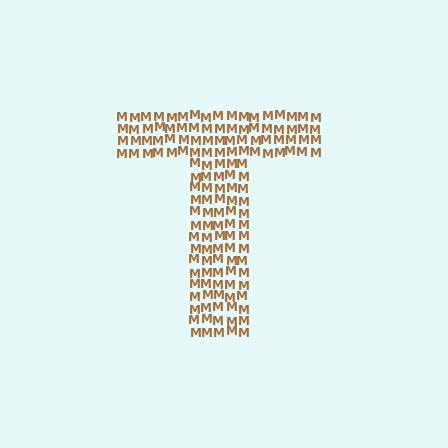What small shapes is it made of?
It is made of small letter M's.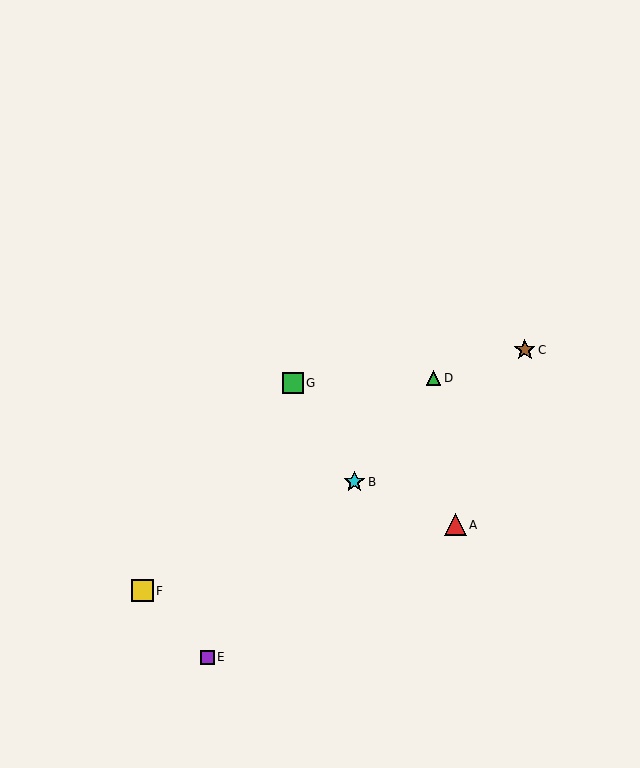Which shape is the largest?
The yellow square (labeled F) is the largest.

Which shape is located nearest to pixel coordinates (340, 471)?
The cyan star (labeled B) at (354, 482) is nearest to that location.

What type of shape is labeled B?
Shape B is a cyan star.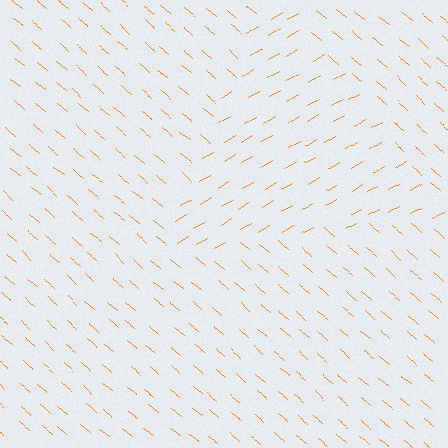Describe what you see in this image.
The image is filled with small orange line segments. A triangle region in the image has lines oriented differently from the surrounding lines, creating a visible texture boundary.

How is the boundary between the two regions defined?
The boundary is defined purely by a change in line orientation (approximately 70 degrees difference). All lines are the same color and thickness.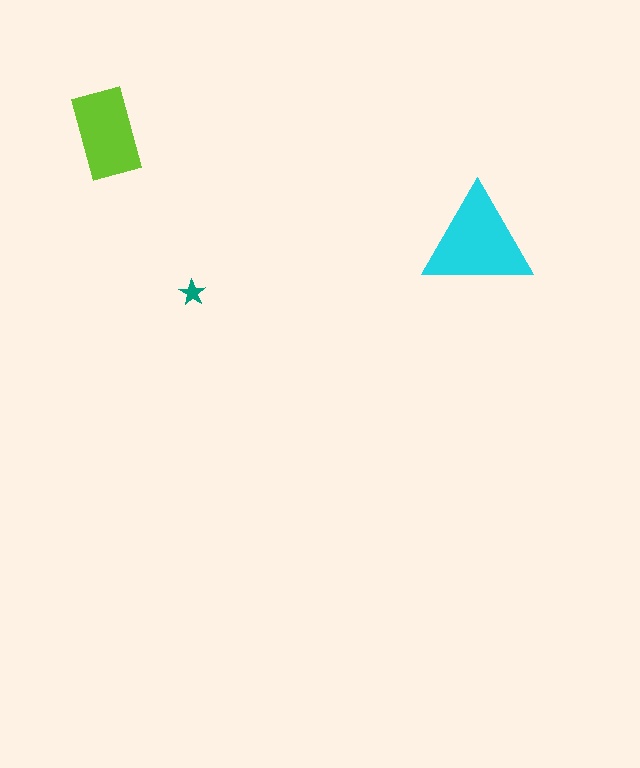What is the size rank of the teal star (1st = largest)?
3rd.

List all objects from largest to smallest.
The cyan triangle, the lime rectangle, the teal star.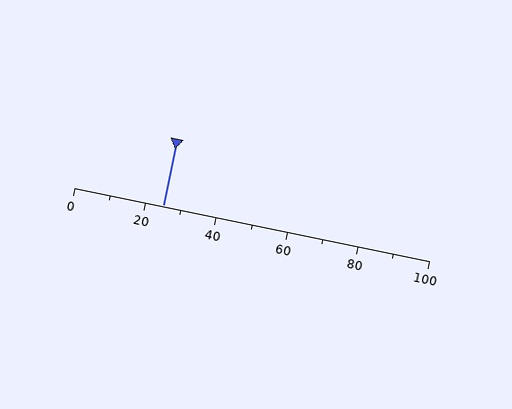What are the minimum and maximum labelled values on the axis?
The axis runs from 0 to 100.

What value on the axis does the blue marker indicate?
The marker indicates approximately 25.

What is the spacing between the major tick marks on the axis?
The major ticks are spaced 20 apart.